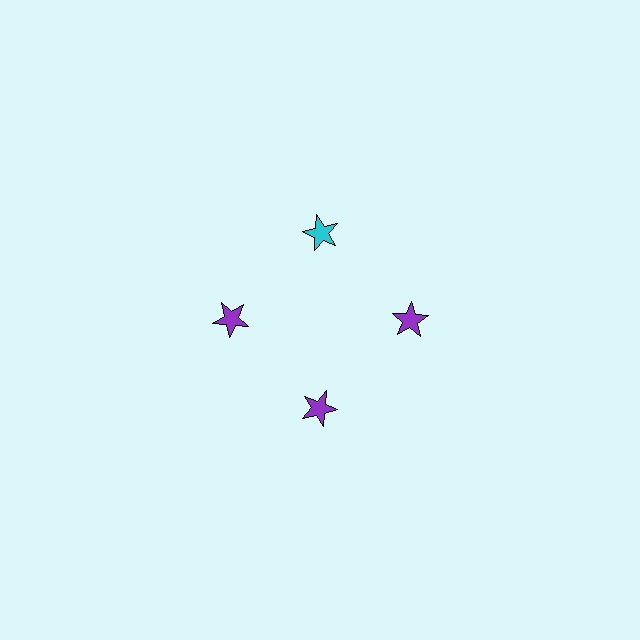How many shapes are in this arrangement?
There are 4 shapes arranged in a ring pattern.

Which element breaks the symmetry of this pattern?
The cyan star at roughly the 12 o'clock position breaks the symmetry. All other shapes are purple stars.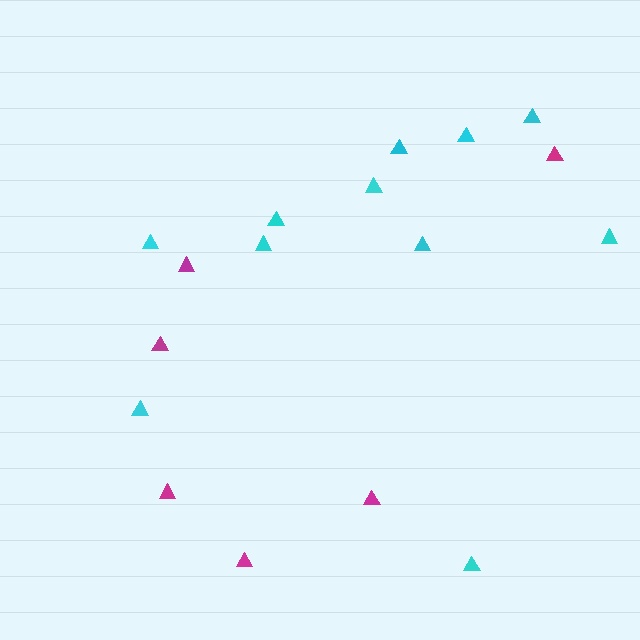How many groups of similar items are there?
There are 2 groups: one group of cyan triangles (11) and one group of magenta triangles (6).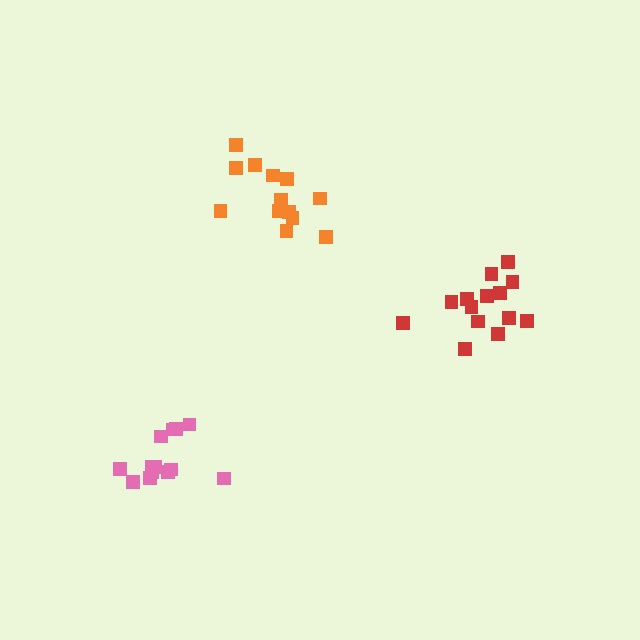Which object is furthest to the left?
The pink cluster is leftmost.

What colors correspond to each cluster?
The clusters are colored: red, orange, pink.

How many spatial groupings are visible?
There are 3 spatial groupings.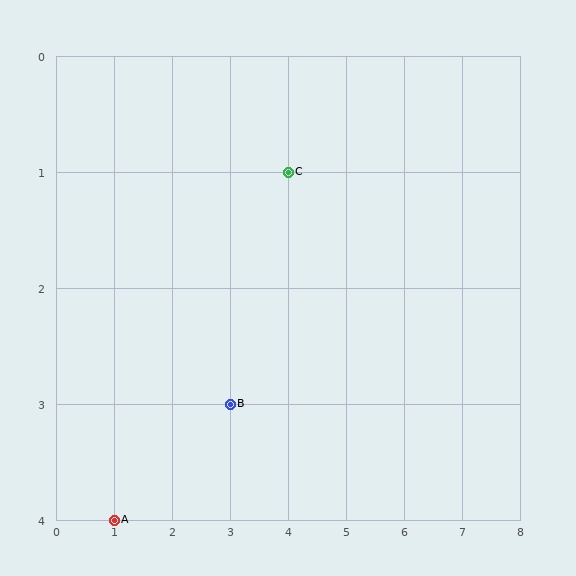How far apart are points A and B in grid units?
Points A and B are 2 columns and 1 row apart (about 2.2 grid units diagonally).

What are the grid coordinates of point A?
Point A is at grid coordinates (1, 4).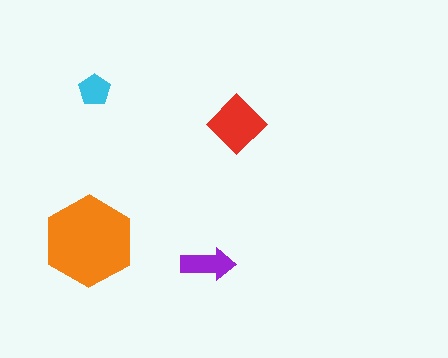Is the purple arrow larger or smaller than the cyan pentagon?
Larger.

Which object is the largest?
The orange hexagon.